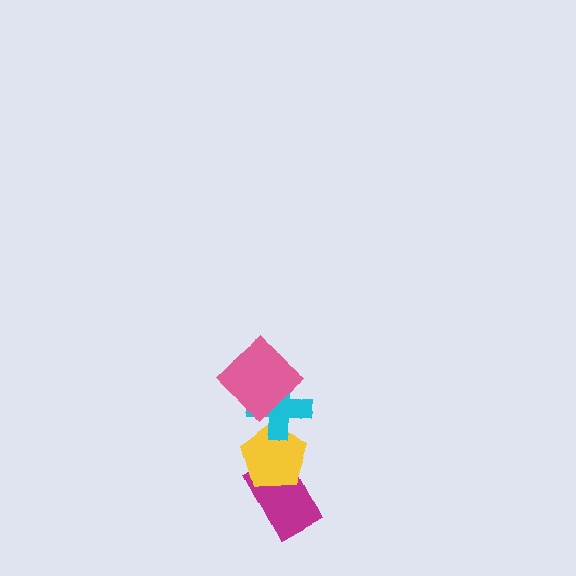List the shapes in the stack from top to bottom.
From top to bottom: the pink diamond, the cyan cross, the yellow pentagon, the magenta rectangle.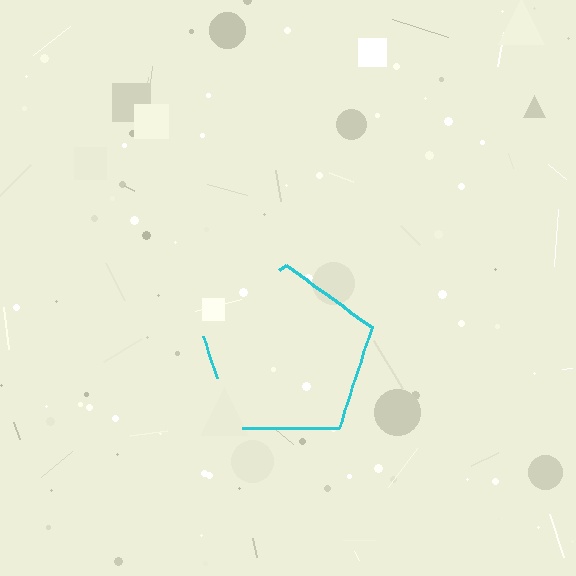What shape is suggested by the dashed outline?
The dashed outline suggests a pentagon.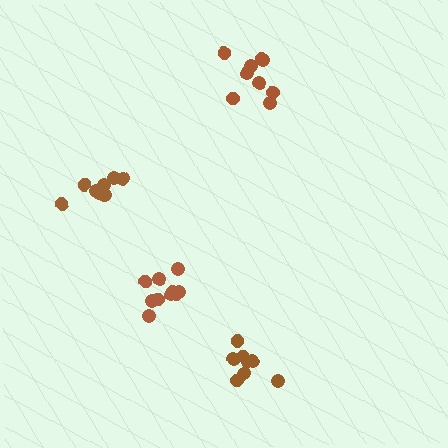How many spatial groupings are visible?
There are 4 spatial groupings.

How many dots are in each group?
Group 1: 9 dots, Group 2: 9 dots, Group 3: 10 dots, Group 4: 8 dots (36 total).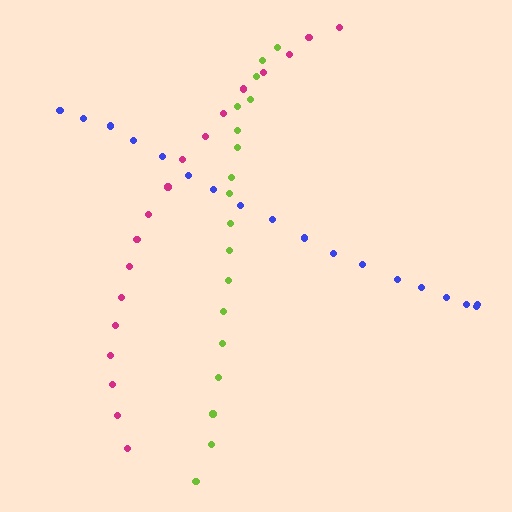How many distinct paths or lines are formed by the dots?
There are 3 distinct paths.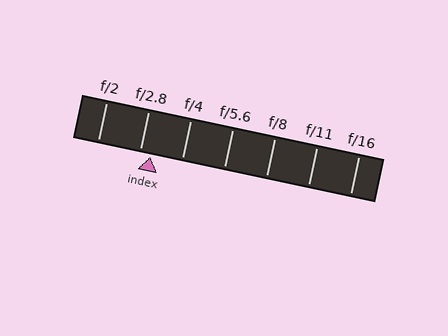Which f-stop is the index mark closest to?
The index mark is closest to f/2.8.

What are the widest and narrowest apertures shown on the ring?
The widest aperture shown is f/2 and the narrowest is f/16.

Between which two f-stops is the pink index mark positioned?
The index mark is between f/2.8 and f/4.